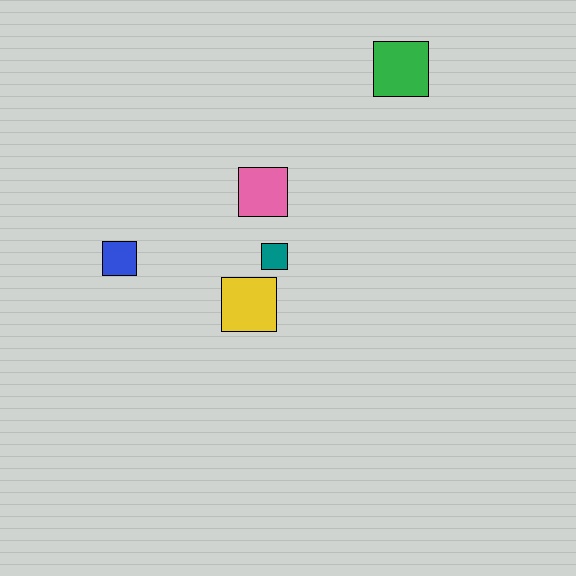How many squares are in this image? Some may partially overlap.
There are 5 squares.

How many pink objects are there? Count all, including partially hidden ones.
There is 1 pink object.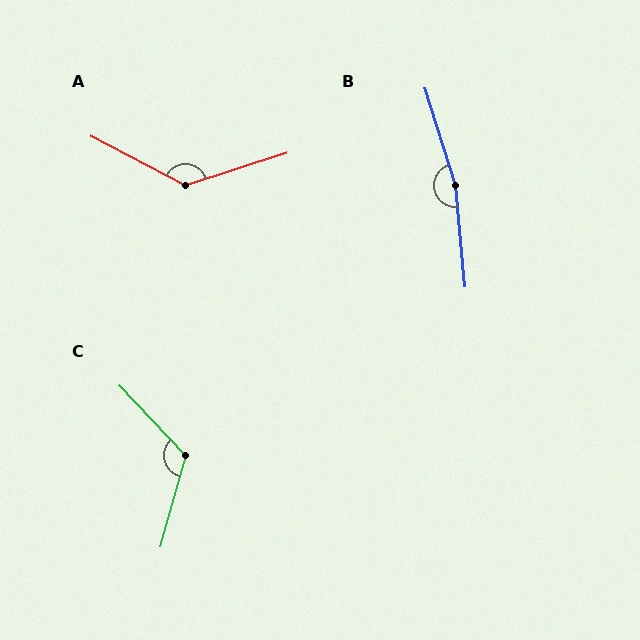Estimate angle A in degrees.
Approximately 134 degrees.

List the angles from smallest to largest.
C (121°), A (134°), B (168°).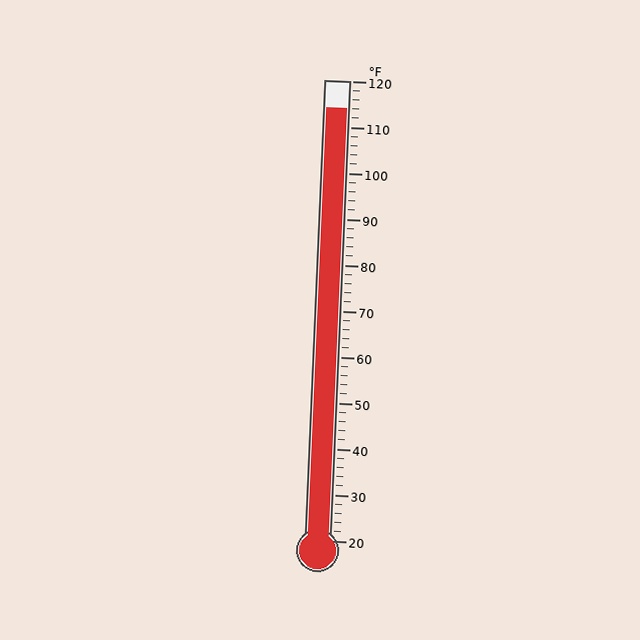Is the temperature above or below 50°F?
The temperature is above 50°F.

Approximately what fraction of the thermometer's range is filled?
The thermometer is filled to approximately 95% of its range.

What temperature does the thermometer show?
The thermometer shows approximately 114°F.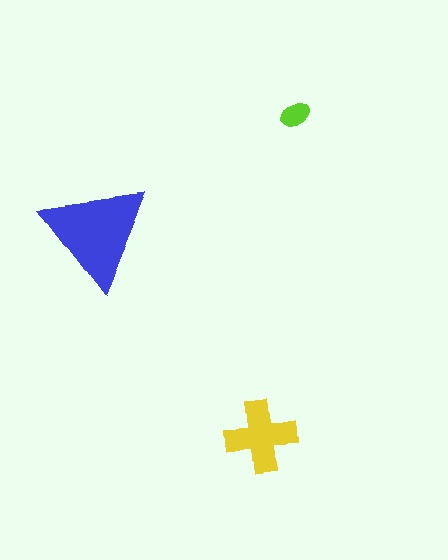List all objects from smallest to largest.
The lime ellipse, the yellow cross, the blue triangle.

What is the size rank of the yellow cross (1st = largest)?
2nd.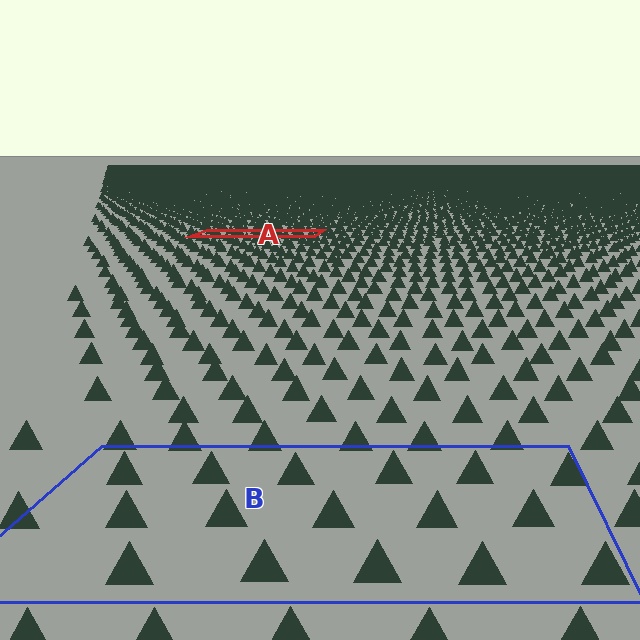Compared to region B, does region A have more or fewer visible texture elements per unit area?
Region A has more texture elements per unit area — they are packed more densely because it is farther away.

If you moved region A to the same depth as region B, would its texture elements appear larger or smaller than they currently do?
They would appear larger. At a closer depth, the same texture elements are projected at a bigger on-screen size.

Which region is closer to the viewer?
Region B is closer. The texture elements there are larger and more spread out.